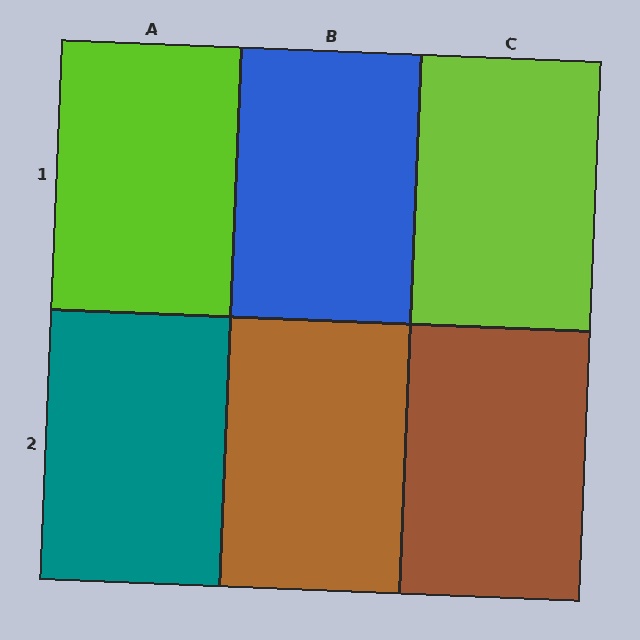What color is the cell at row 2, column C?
Brown.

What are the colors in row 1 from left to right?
Lime, blue, lime.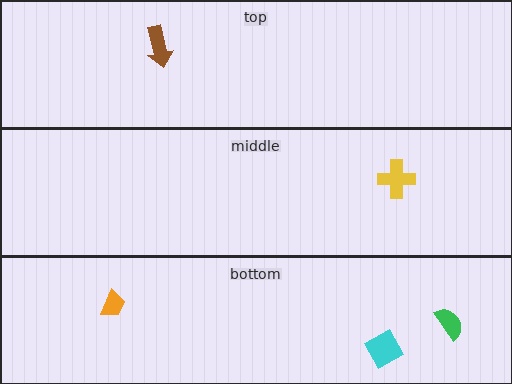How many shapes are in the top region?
1.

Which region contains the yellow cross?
The middle region.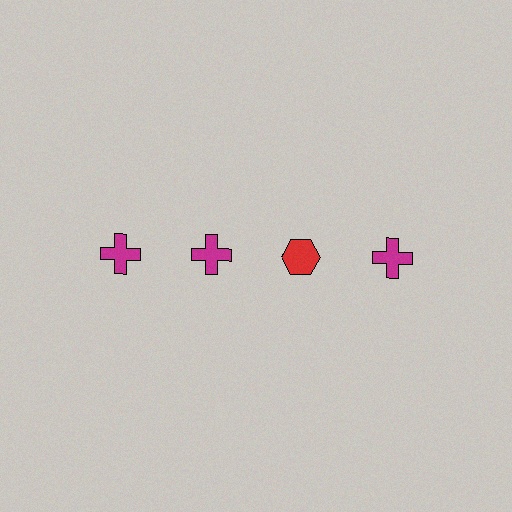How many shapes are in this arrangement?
There are 4 shapes arranged in a grid pattern.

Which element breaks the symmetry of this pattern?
The red hexagon in the top row, center column breaks the symmetry. All other shapes are magenta crosses.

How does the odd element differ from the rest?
It differs in both color (red instead of magenta) and shape (hexagon instead of cross).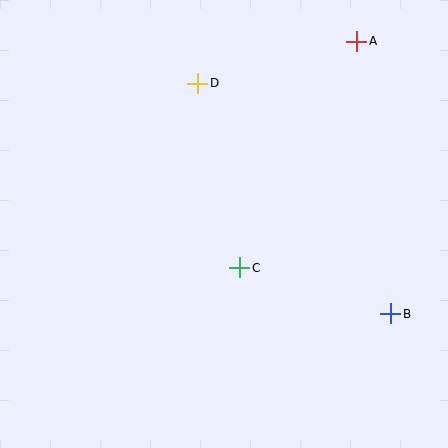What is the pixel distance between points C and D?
The distance between C and D is 189 pixels.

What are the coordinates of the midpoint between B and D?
The midpoint between B and D is at (294, 199).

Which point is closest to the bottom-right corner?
Point B is closest to the bottom-right corner.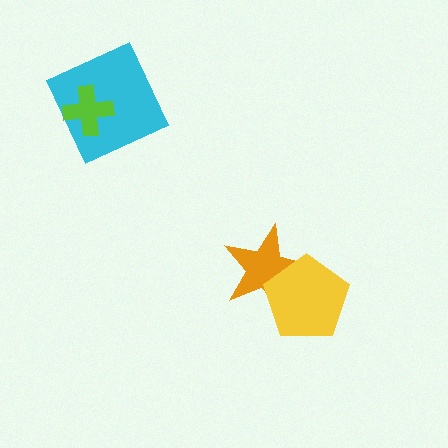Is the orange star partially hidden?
Yes, it is partially covered by another shape.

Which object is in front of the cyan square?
The lime cross is in front of the cyan square.